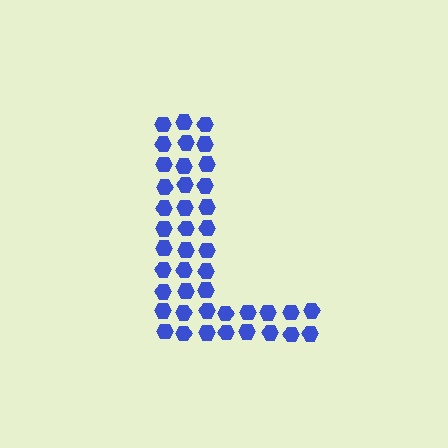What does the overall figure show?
The overall figure shows the letter L.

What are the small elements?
The small elements are hexagons.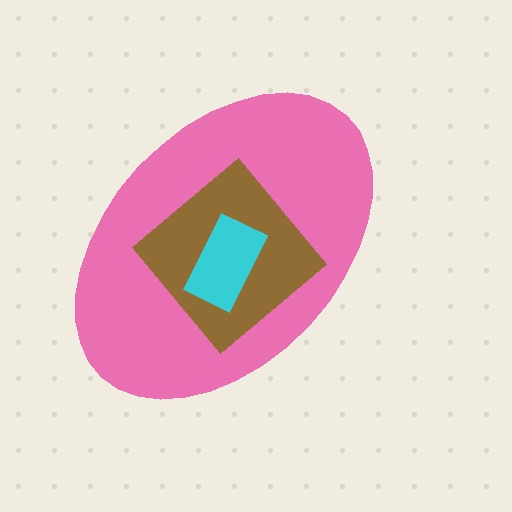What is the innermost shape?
The cyan rectangle.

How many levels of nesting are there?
3.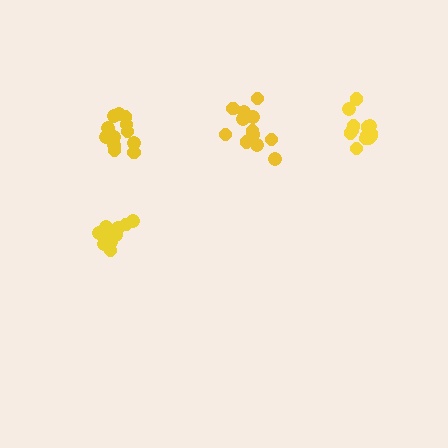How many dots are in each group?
Group 1: 12 dots, Group 2: 13 dots, Group 3: 14 dots, Group 4: 13 dots (52 total).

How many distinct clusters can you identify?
There are 4 distinct clusters.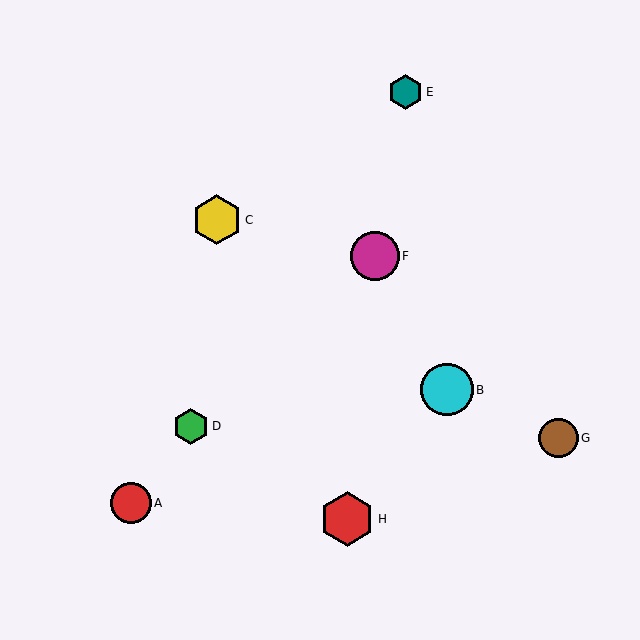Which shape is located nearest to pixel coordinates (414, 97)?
The teal hexagon (labeled E) at (405, 92) is nearest to that location.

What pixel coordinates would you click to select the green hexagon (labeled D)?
Click at (191, 427) to select the green hexagon D.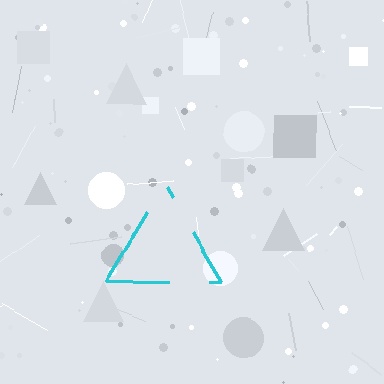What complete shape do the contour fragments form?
The contour fragments form a triangle.